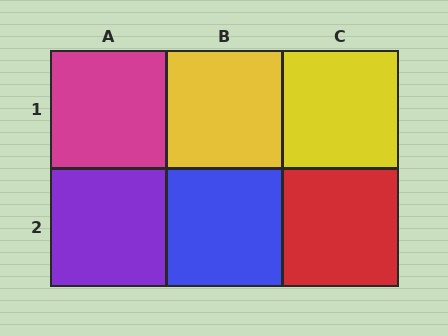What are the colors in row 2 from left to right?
Purple, blue, red.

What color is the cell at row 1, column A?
Magenta.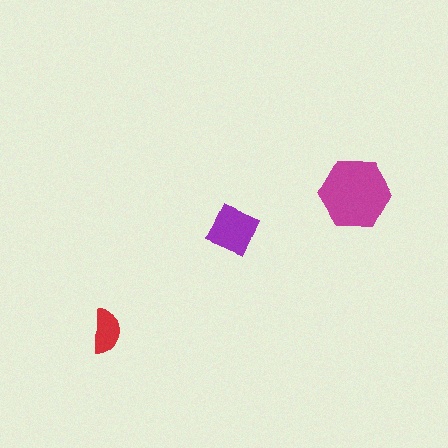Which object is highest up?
The magenta hexagon is topmost.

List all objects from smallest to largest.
The red semicircle, the purple diamond, the magenta hexagon.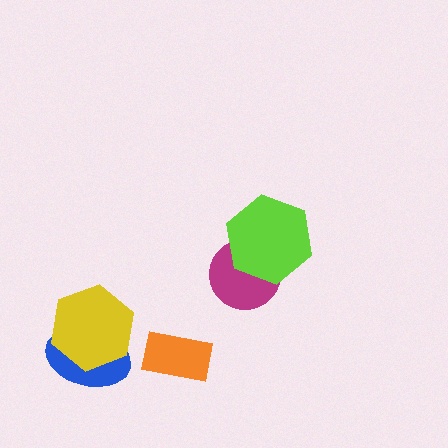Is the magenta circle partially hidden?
Yes, it is partially covered by another shape.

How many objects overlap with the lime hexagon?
1 object overlaps with the lime hexagon.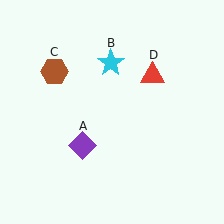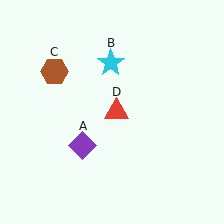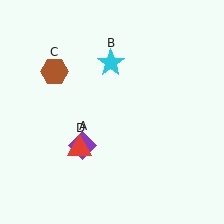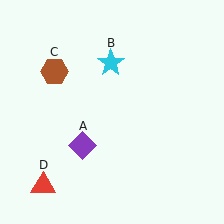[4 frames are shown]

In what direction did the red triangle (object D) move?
The red triangle (object D) moved down and to the left.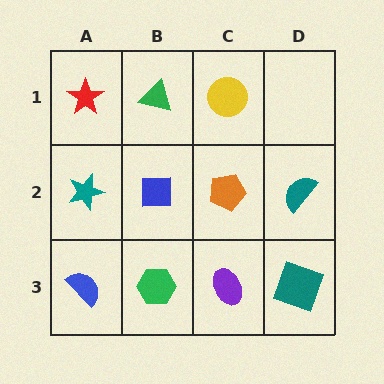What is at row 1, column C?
A yellow circle.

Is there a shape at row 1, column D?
No, that cell is empty.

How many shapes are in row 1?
3 shapes.